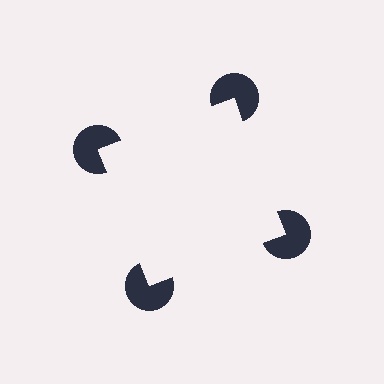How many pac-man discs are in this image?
There are 4 — one at each vertex of the illusory square.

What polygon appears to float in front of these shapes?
An illusory square — its edges are inferred from the aligned wedge cuts in the pac-man discs, not physically drawn.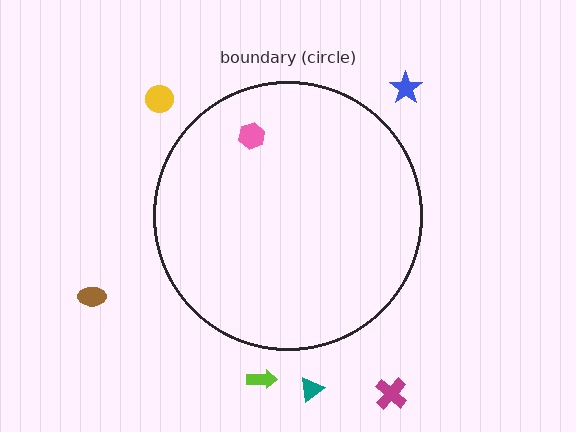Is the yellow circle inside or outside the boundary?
Outside.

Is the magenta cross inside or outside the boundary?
Outside.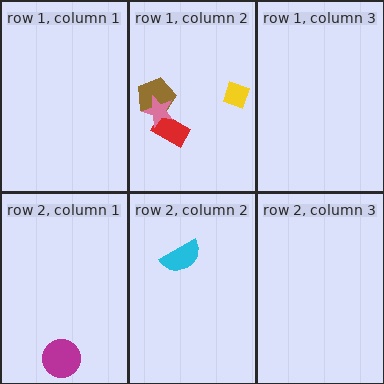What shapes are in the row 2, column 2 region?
The cyan semicircle.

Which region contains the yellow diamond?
The row 1, column 2 region.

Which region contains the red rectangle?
The row 1, column 2 region.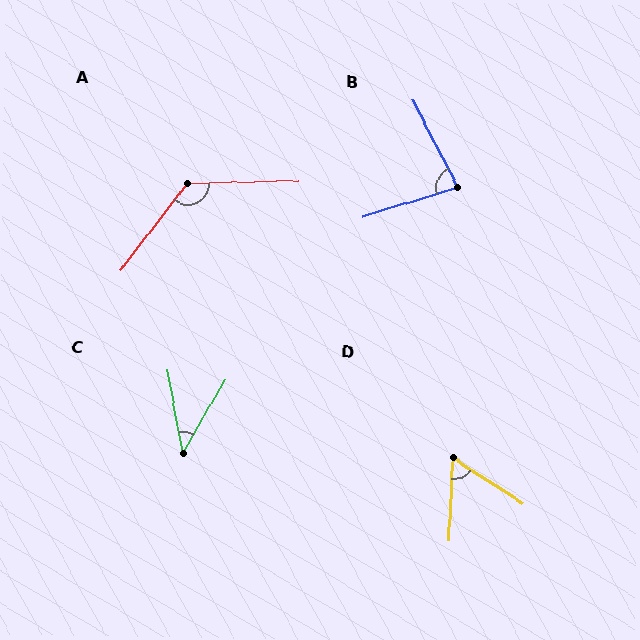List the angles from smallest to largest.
C (41°), D (59°), B (80°), A (129°).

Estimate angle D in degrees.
Approximately 59 degrees.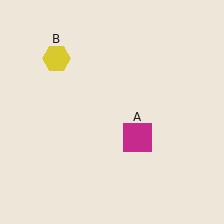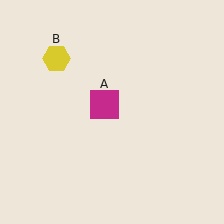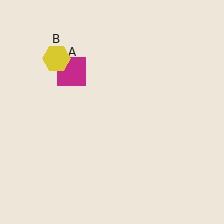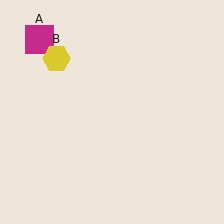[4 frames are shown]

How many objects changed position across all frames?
1 object changed position: magenta square (object A).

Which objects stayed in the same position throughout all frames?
Yellow hexagon (object B) remained stationary.